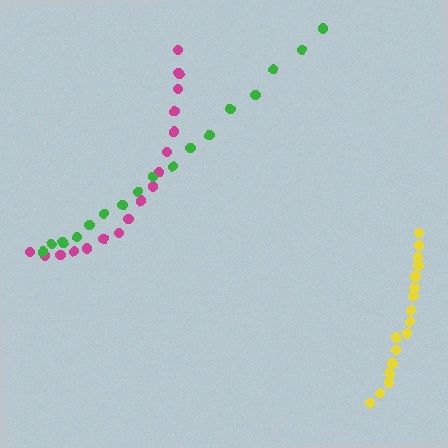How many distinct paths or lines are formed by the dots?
There are 3 distinct paths.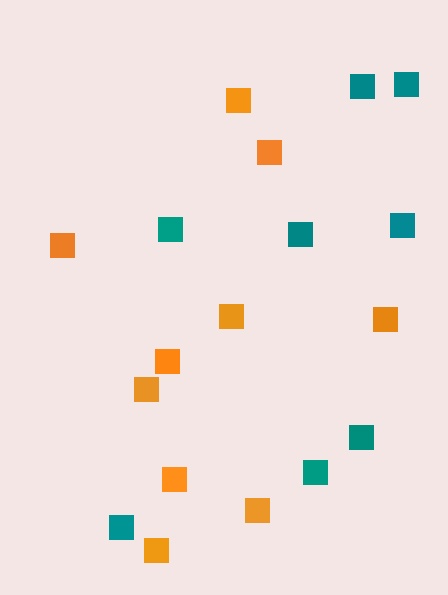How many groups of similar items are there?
There are 2 groups: one group of teal squares (8) and one group of orange squares (10).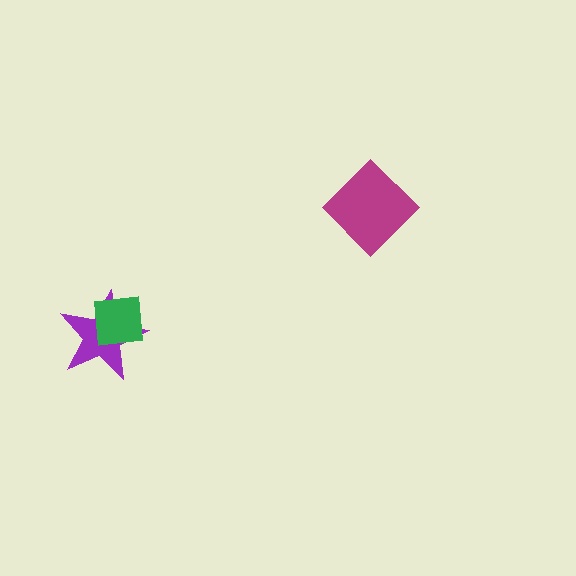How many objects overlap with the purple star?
1 object overlaps with the purple star.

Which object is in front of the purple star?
The green square is in front of the purple star.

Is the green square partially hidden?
No, no other shape covers it.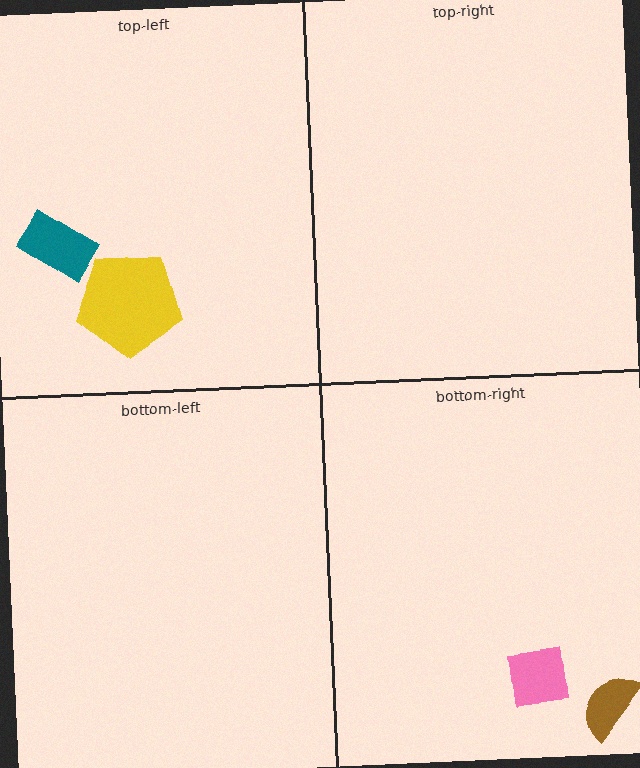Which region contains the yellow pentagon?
The top-left region.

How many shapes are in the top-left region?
2.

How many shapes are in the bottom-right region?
2.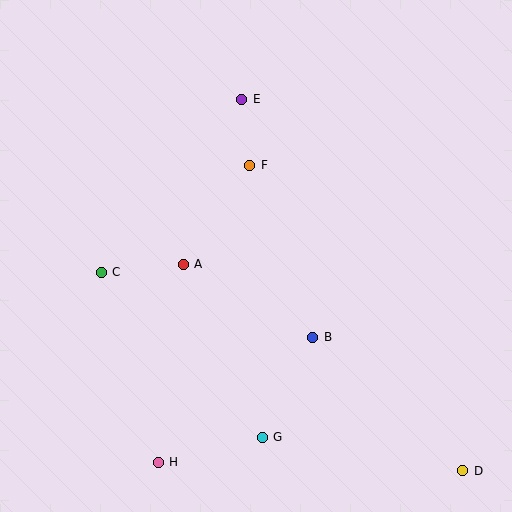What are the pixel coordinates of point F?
Point F is at (250, 165).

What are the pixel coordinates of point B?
Point B is at (313, 337).